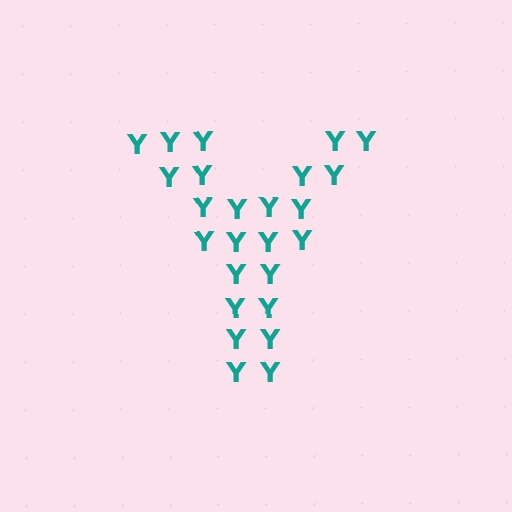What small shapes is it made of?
It is made of small letter Y's.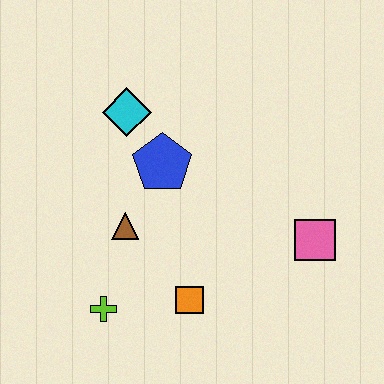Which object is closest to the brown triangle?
The blue pentagon is closest to the brown triangle.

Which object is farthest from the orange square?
The cyan diamond is farthest from the orange square.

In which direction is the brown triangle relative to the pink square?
The brown triangle is to the left of the pink square.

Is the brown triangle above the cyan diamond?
No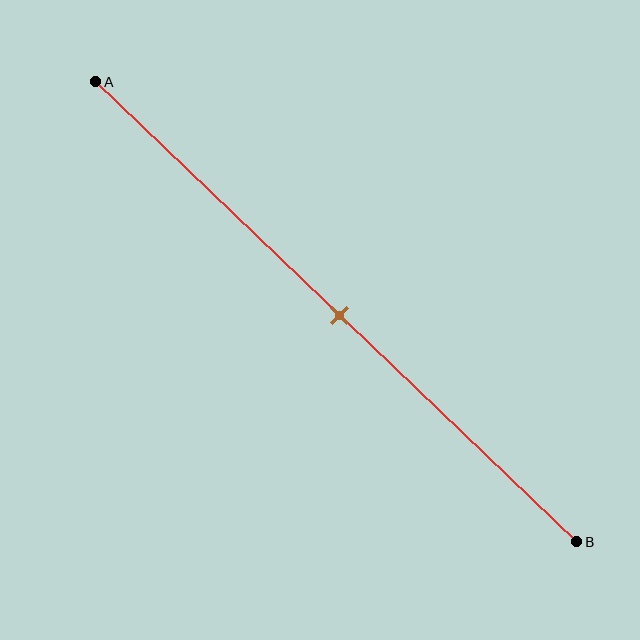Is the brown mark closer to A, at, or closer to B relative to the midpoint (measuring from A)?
The brown mark is approximately at the midpoint of segment AB.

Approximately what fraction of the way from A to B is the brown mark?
The brown mark is approximately 50% of the way from A to B.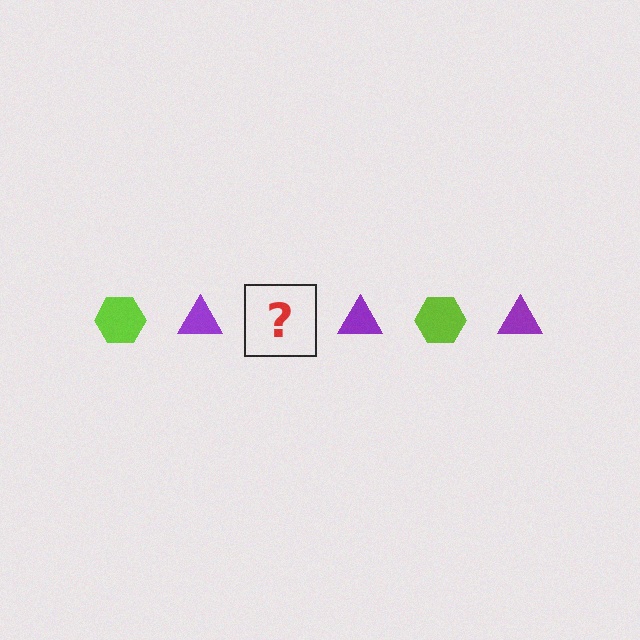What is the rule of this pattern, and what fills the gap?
The rule is that the pattern alternates between lime hexagon and purple triangle. The gap should be filled with a lime hexagon.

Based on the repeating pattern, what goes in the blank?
The blank should be a lime hexagon.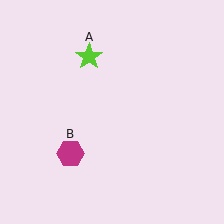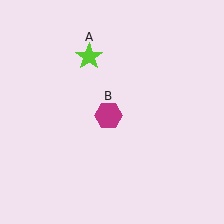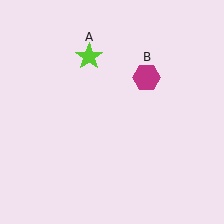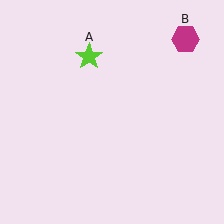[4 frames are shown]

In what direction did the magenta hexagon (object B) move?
The magenta hexagon (object B) moved up and to the right.